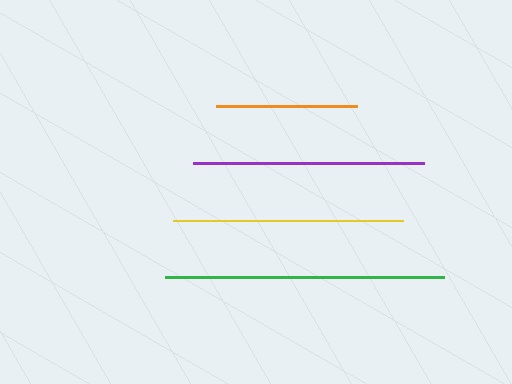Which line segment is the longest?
The green line is the longest at approximately 279 pixels.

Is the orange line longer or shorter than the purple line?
The purple line is longer than the orange line.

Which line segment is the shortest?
The orange line is the shortest at approximately 141 pixels.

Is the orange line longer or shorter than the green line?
The green line is longer than the orange line.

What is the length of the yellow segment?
The yellow segment is approximately 230 pixels long.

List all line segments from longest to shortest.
From longest to shortest: green, purple, yellow, orange.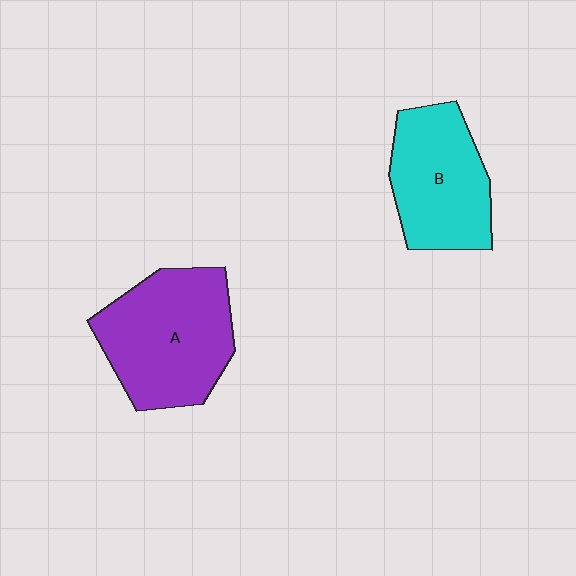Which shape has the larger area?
Shape A (purple).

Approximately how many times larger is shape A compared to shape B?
Approximately 1.2 times.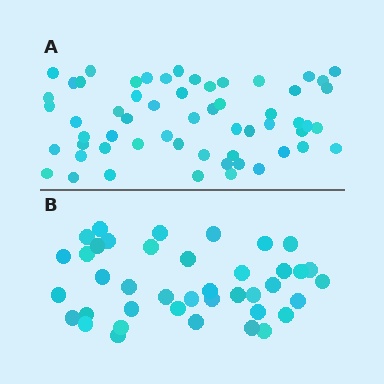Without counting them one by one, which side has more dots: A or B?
Region A (the top region) has more dots.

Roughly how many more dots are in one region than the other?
Region A has approximately 20 more dots than region B.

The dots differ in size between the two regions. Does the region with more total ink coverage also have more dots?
No. Region B has more total ink coverage because its dots are larger, but region A actually contains more individual dots. Total area can be misleading — the number of items is what matters here.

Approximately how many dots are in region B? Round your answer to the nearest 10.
About 40 dots.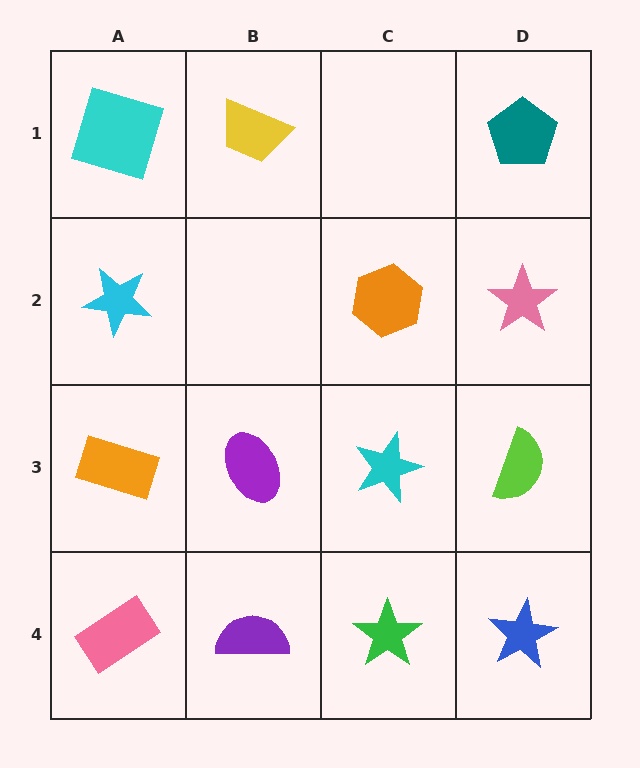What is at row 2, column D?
A pink star.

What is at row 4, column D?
A blue star.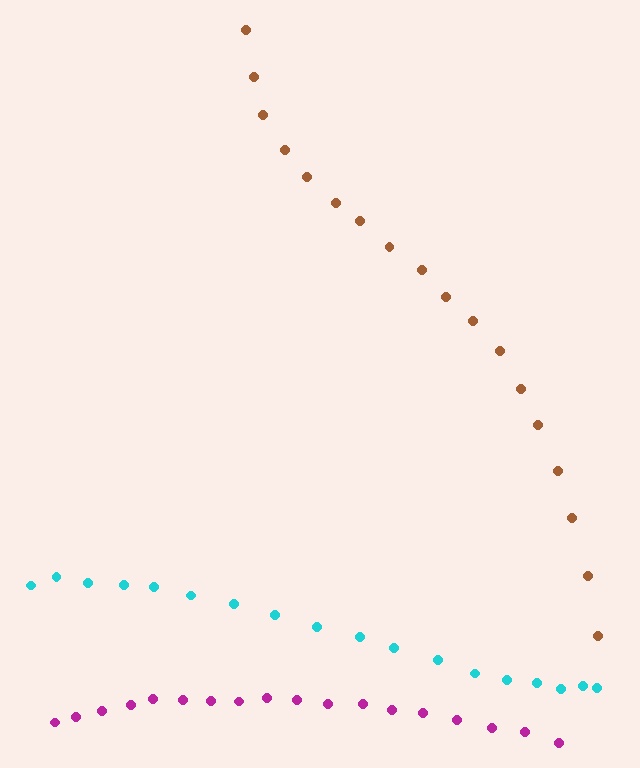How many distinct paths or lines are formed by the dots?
There are 3 distinct paths.